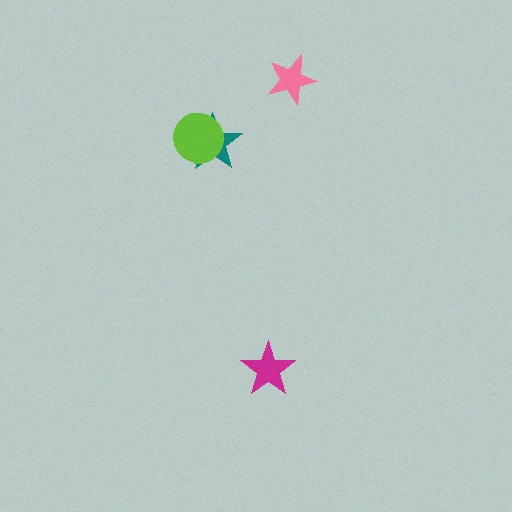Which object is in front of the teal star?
The lime circle is in front of the teal star.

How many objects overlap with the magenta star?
0 objects overlap with the magenta star.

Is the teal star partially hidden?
Yes, it is partially covered by another shape.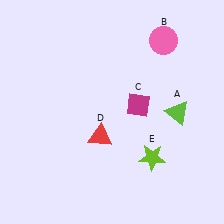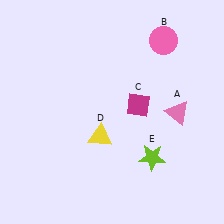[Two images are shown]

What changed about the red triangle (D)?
In Image 1, D is red. In Image 2, it changed to yellow.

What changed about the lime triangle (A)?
In Image 1, A is lime. In Image 2, it changed to pink.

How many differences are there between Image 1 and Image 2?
There are 2 differences between the two images.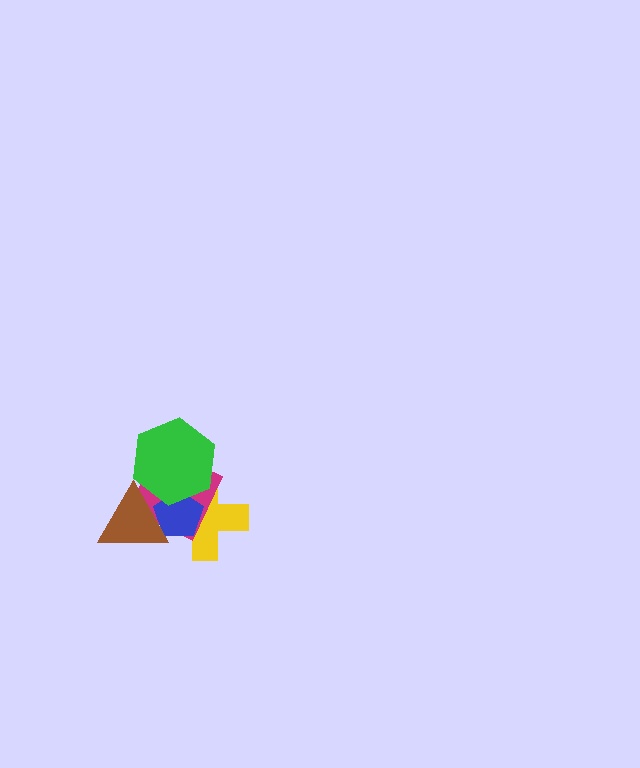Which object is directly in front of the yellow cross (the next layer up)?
The magenta square is directly in front of the yellow cross.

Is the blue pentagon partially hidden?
Yes, it is partially covered by another shape.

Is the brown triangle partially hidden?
No, no other shape covers it.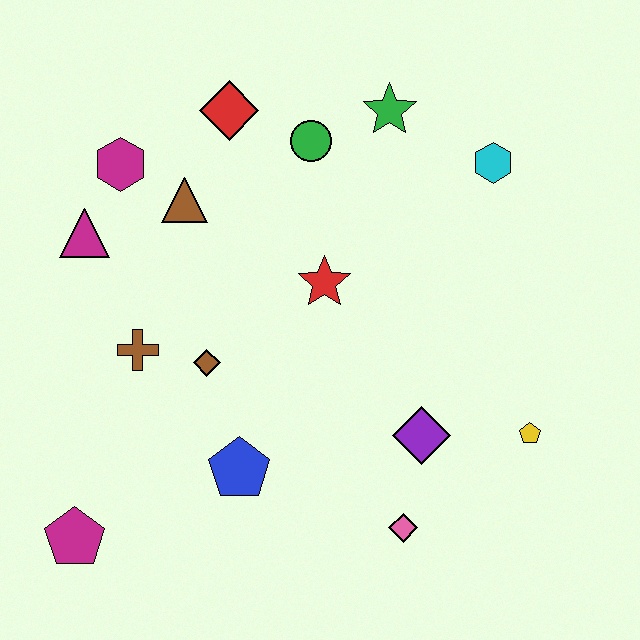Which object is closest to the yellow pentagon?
The purple diamond is closest to the yellow pentagon.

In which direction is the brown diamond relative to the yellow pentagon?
The brown diamond is to the left of the yellow pentagon.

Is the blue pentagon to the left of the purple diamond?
Yes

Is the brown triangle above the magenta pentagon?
Yes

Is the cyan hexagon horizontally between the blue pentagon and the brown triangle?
No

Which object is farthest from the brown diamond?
The cyan hexagon is farthest from the brown diamond.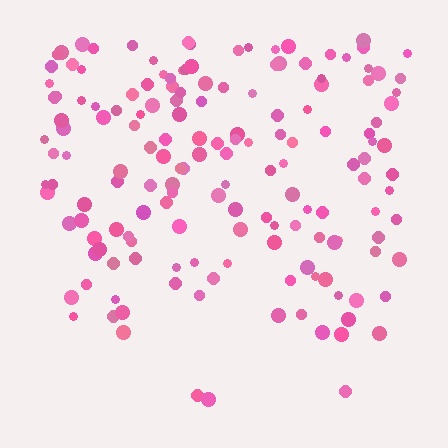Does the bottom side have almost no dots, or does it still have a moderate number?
Still a moderate number, just noticeably fewer than the top.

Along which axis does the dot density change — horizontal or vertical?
Vertical.